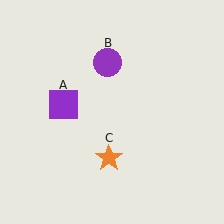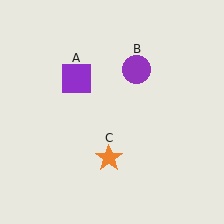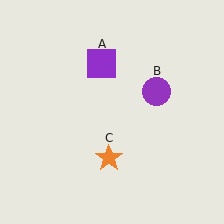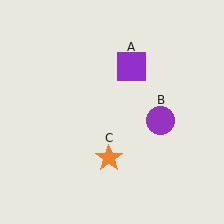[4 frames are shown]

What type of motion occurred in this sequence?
The purple square (object A), purple circle (object B) rotated clockwise around the center of the scene.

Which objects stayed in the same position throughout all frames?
Orange star (object C) remained stationary.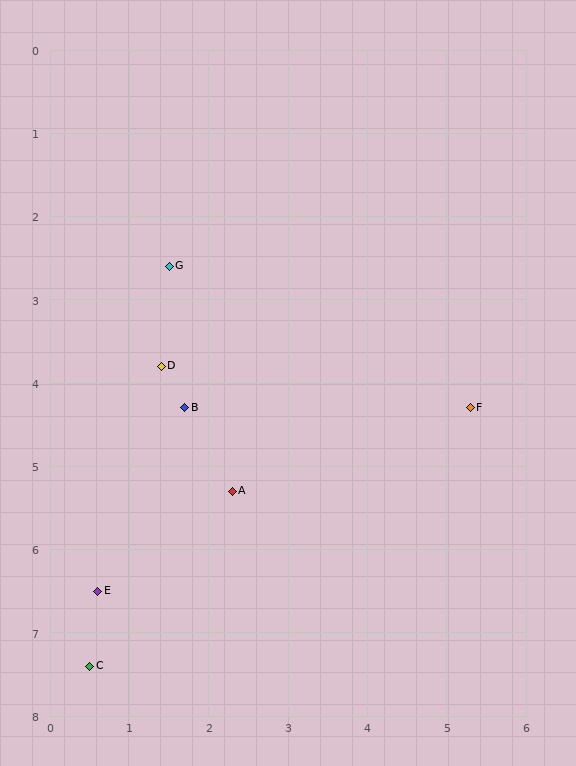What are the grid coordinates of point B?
Point B is at approximately (1.7, 4.3).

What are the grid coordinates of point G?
Point G is at approximately (1.5, 2.6).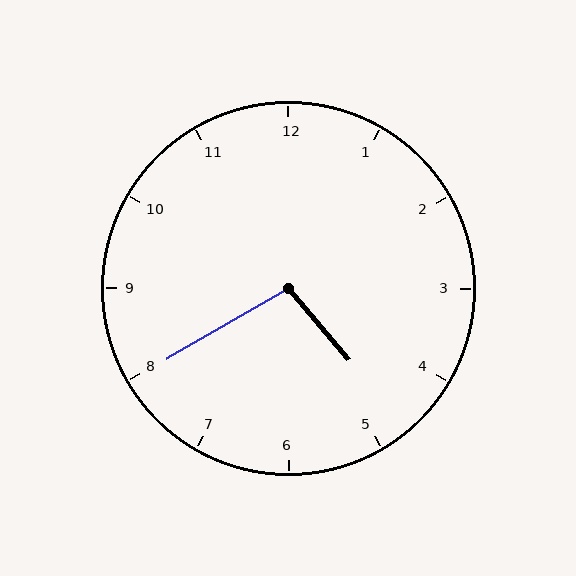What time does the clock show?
4:40.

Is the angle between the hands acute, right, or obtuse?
It is obtuse.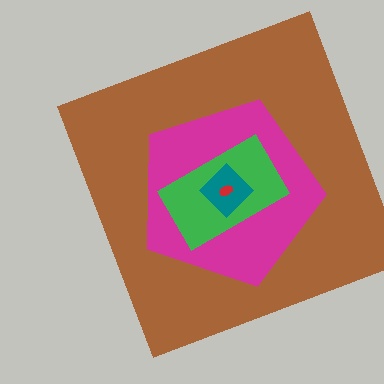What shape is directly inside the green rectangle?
The teal diamond.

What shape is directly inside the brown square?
The magenta pentagon.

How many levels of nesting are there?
5.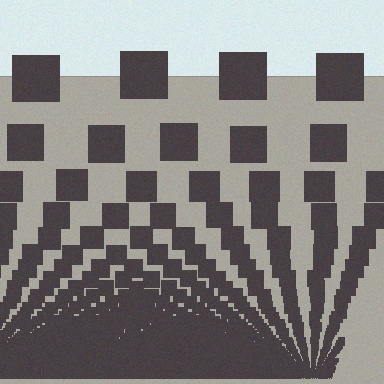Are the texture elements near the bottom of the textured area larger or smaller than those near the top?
Smaller. The gradient is inverted — elements near the bottom are smaller and denser.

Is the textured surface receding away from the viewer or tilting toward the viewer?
The surface appears to tilt toward the viewer. Texture elements get larger and sparser toward the top.